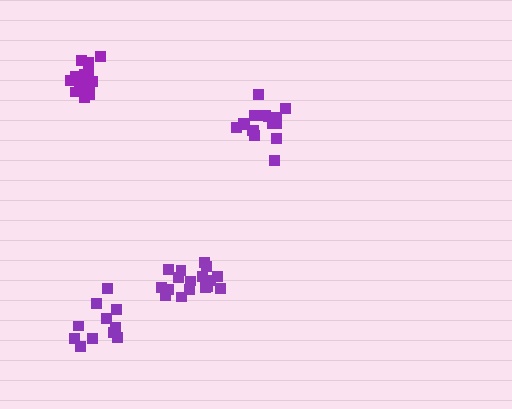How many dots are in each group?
Group 1: 17 dots, Group 2: 17 dots, Group 3: 16 dots, Group 4: 13 dots (63 total).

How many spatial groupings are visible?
There are 4 spatial groupings.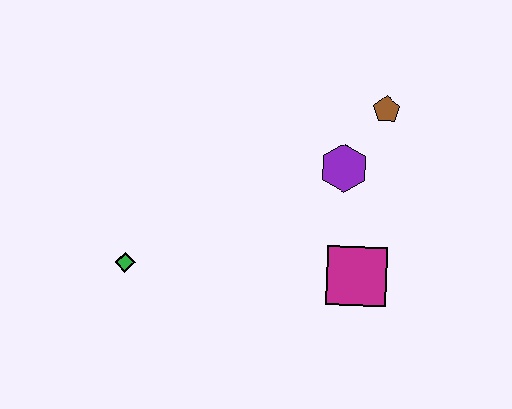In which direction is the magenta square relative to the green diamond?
The magenta square is to the right of the green diamond.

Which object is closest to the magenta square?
The purple hexagon is closest to the magenta square.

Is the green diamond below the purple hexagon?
Yes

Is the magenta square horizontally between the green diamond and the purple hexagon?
No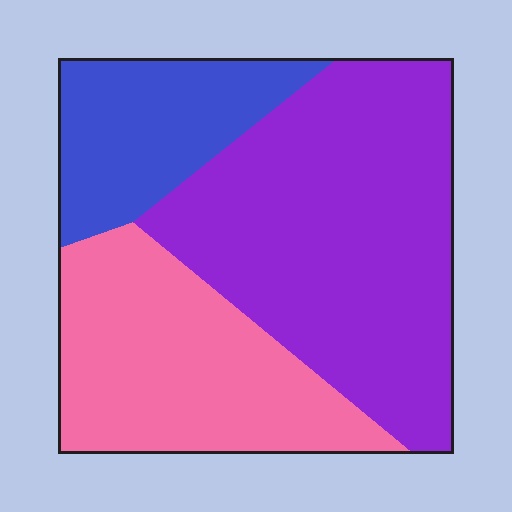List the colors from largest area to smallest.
From largest to smallest: purple, pink, blue.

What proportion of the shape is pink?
Pink covers 31% of the shape.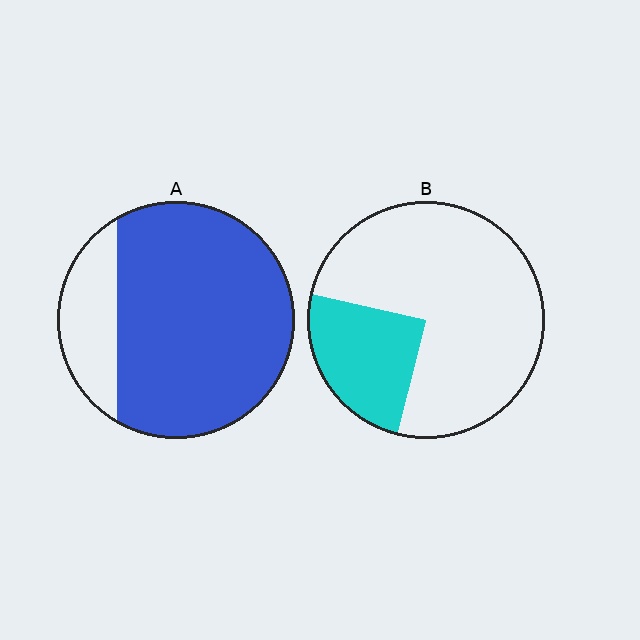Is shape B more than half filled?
No.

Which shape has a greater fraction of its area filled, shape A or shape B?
Shape A.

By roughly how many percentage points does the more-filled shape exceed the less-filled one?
By roughly 55 percentage points (A over B).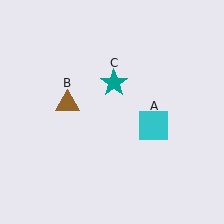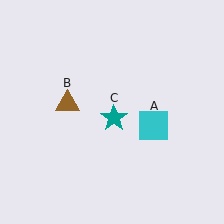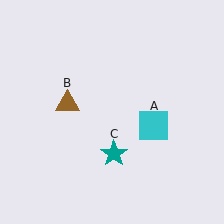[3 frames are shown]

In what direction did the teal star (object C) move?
The teal star (object C) moved down.